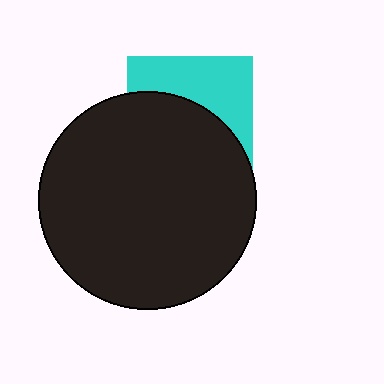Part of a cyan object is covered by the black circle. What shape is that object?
It is a square.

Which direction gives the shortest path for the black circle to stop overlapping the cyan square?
Moving down gives the shortest separation.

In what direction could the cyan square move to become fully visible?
The cyan square could move up. That would shift it out from behind the black circle entirely.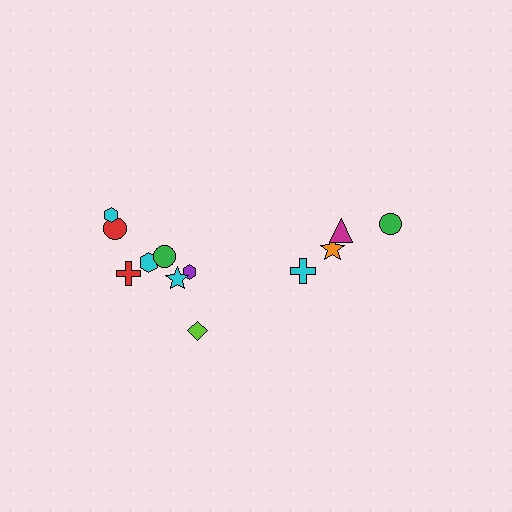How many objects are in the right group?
There are 4 objects.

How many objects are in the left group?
There are 8 objects.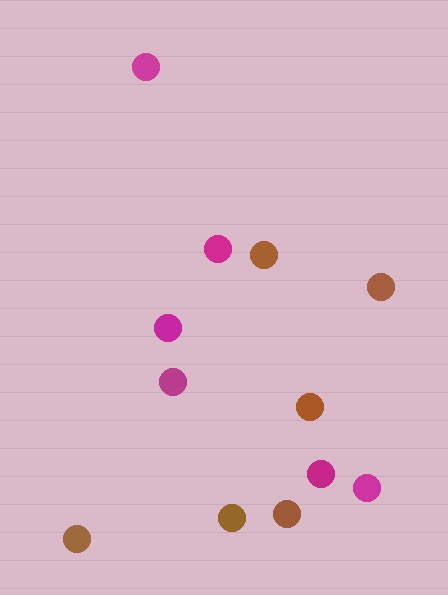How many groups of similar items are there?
There are 2 groups: one group of brown circles (6) and one group of magenta circles (6).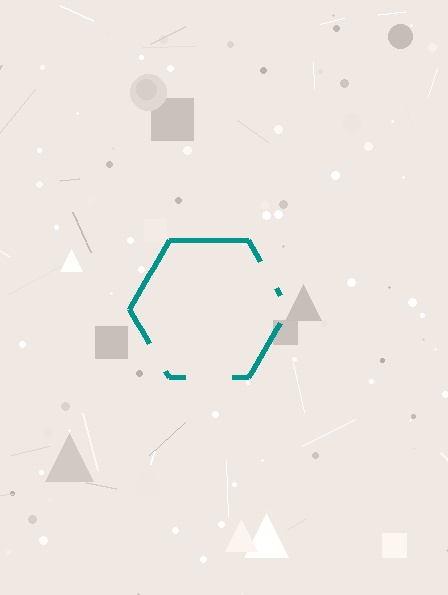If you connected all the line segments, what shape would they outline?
They would outline a hexagon.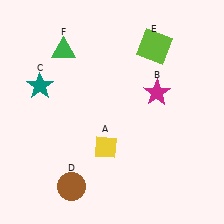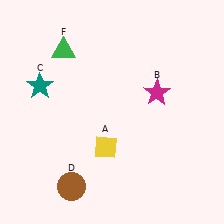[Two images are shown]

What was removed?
The lime square (E) was removed in Image 2.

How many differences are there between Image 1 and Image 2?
There is 1 difference between the two images.